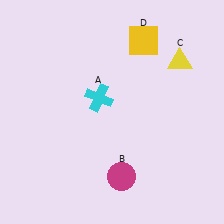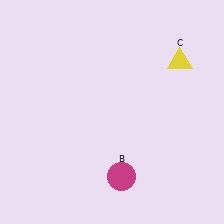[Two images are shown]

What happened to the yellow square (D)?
The yellow square (D) was removed in Image 2. It was in the top-right area of Image 1.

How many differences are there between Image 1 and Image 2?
There are 2 differences between the two images.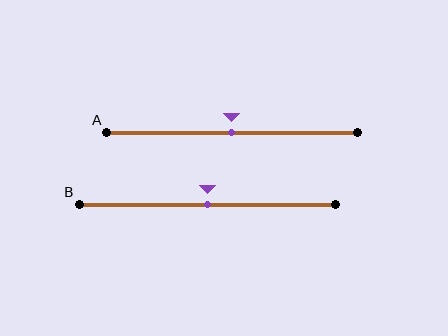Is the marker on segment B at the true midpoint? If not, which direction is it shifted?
Yes, the marker on segment B is at the true midpoint.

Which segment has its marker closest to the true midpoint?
Segment A has its marker closest to the true midpoint.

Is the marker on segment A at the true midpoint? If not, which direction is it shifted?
Yes, the marker on segment A is at the true midpoint.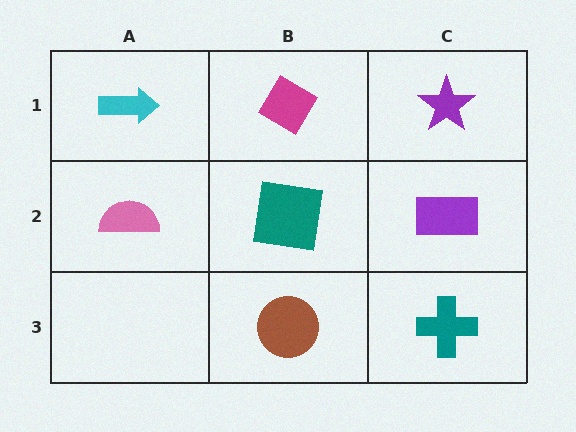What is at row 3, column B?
A brown circle.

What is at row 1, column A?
A cyan arrow.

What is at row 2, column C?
A purple rectangle.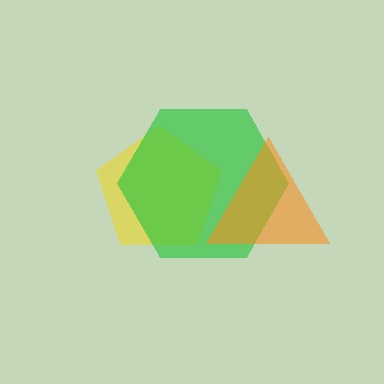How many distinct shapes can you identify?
There are 3 distinct shapes: a yellow pentagon, a green hexagon, an orange triangle.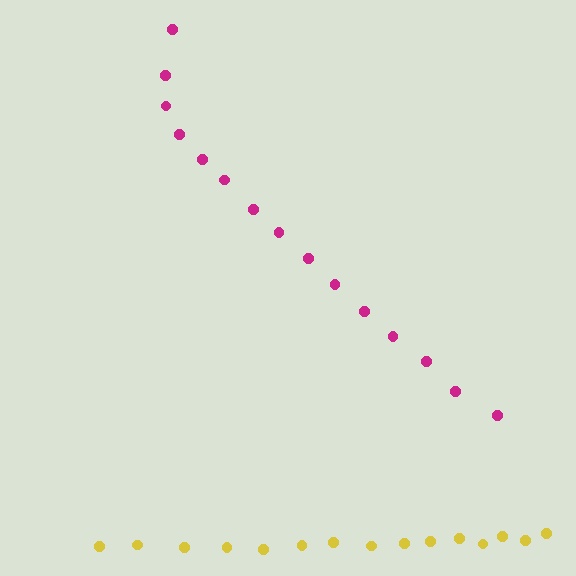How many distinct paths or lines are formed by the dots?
There are 2 distinct paths.